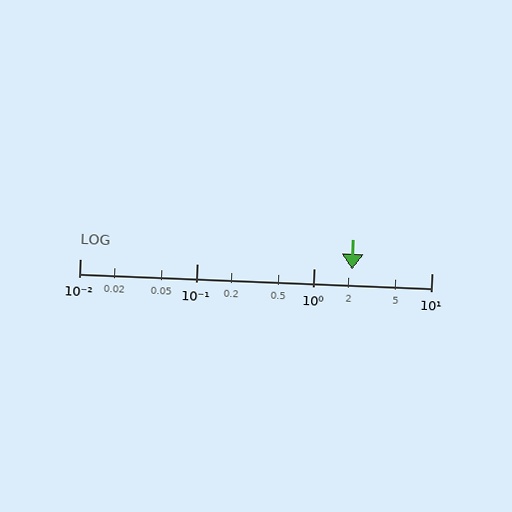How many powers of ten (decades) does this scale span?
The scale spans 3 decades, from 0.01 to 10.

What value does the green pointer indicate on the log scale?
The pointer indicates approximately 2.1.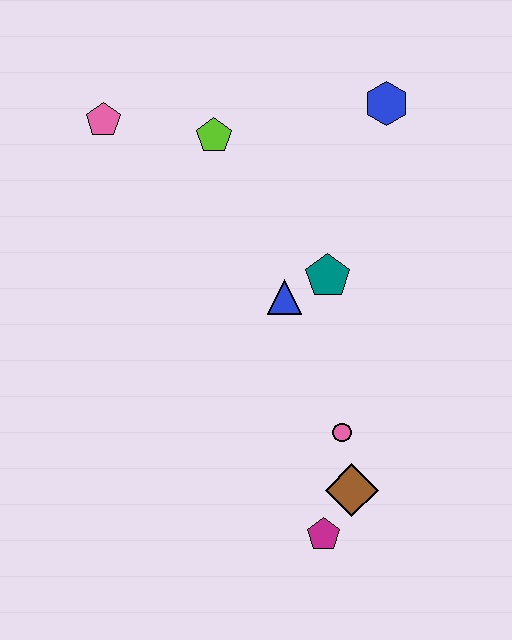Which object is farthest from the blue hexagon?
The magenta pentagon is farthest from the blue hexagon.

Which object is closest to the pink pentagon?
The lime pentagon is closest to the pink pentagon.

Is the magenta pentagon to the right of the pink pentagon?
Yes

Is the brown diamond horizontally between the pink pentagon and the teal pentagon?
No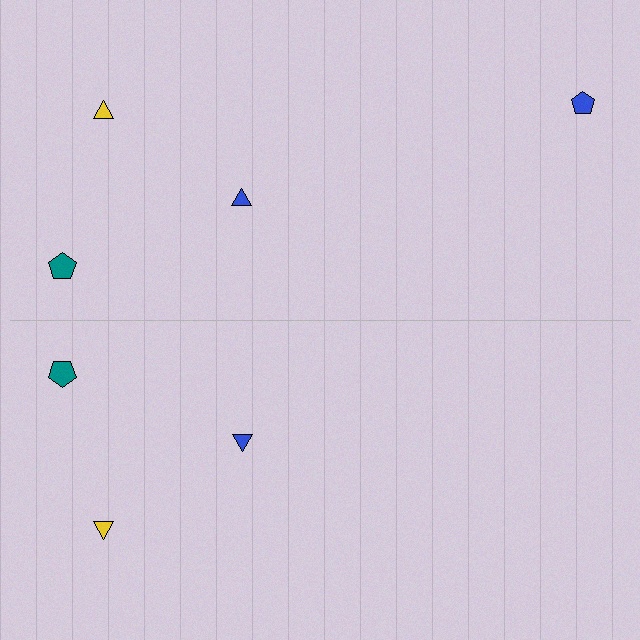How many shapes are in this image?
There are 7 shapes in this image.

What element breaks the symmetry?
A blue pentagon is missing from the bottom side.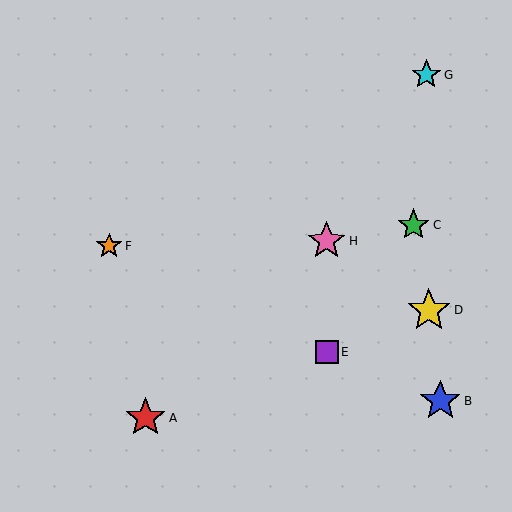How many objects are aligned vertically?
2 objects (E, H) are aligned vertically.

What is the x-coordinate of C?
Object C is at x≈414.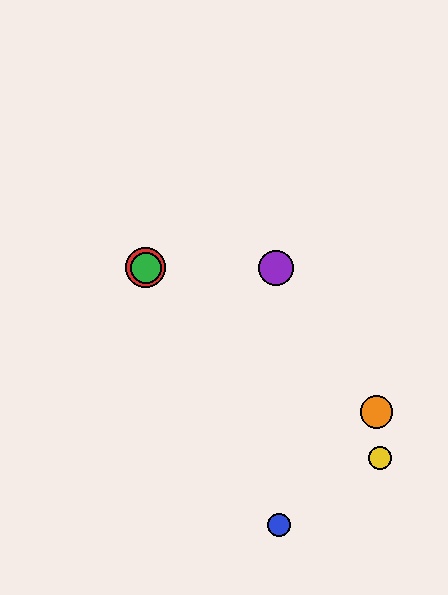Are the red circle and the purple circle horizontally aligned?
Yes, both are at y≈268.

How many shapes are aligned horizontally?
3 shapes (the red circle, the green circle, the purple circle) are aligned horizontally.